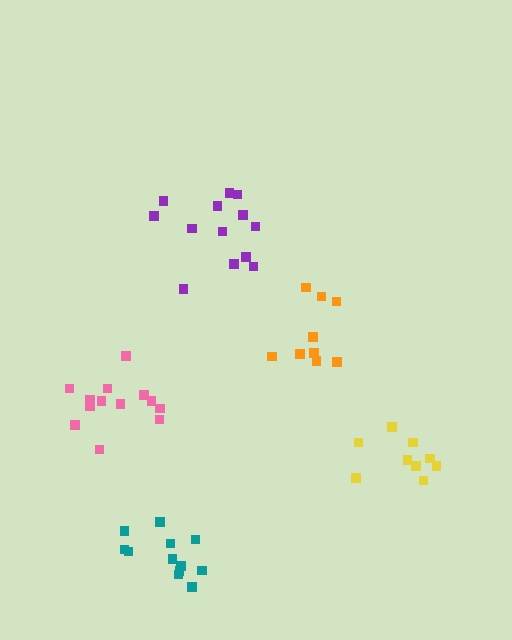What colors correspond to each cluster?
The clusters are colored: teal, pink, purple, orange, yellow.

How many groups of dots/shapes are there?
There are 5 groups.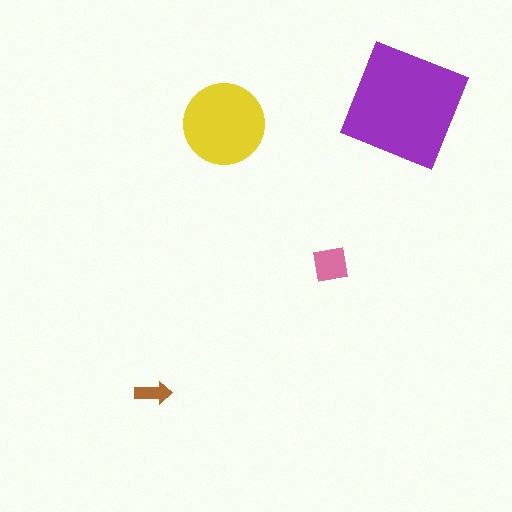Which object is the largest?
The purple square.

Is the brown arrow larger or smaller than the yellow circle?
Smaller.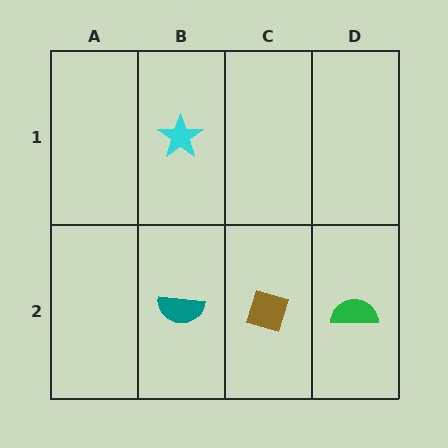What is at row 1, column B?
A cyan star.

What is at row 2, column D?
A green semicircle.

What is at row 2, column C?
A brown diamond.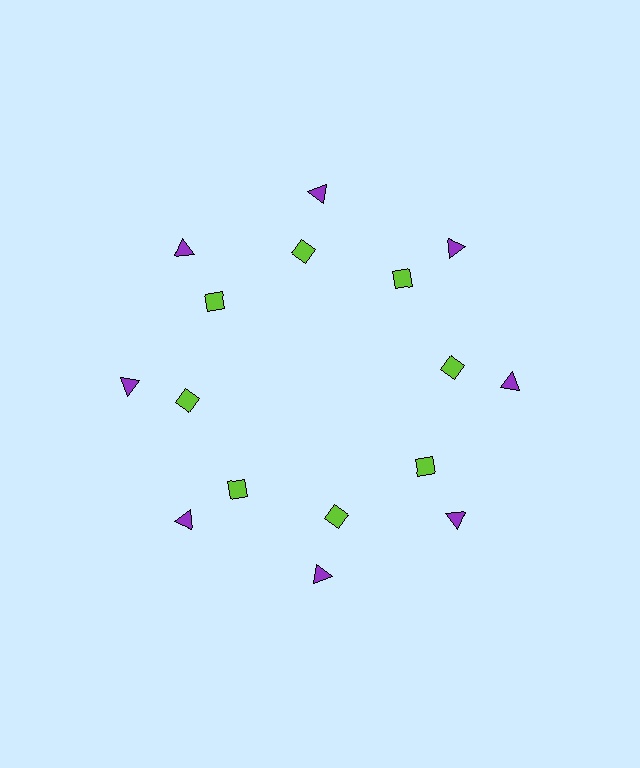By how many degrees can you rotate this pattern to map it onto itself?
The pattern maps onto itself every 45 degrees of rotation.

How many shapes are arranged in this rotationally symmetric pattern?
There are 16 shapes, arranged in 8 groups of 2.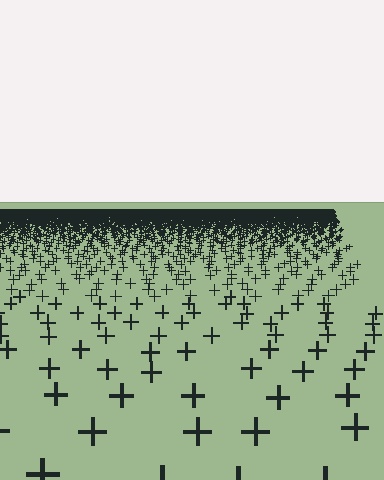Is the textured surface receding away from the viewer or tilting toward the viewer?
The surface is receding away from the viewer. Texture elements get smaller and denser toward the top.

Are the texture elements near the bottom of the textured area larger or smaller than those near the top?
Larger. Near the bottom, elements are closer to the viewer and appear at a bigger on-screen size.